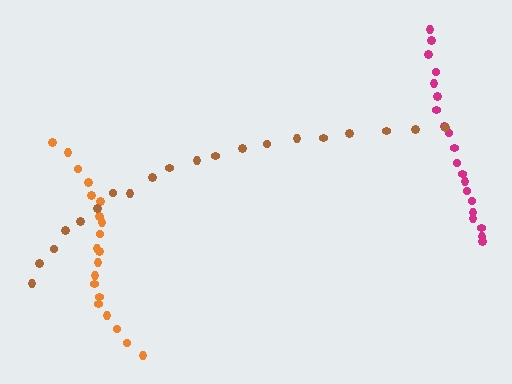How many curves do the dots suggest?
There are 3 distinct paths.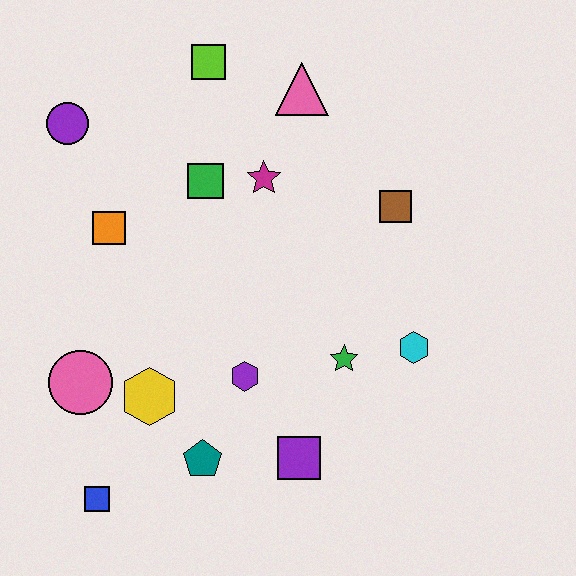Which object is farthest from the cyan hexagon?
The purple circle is farthest from the cyan hexagon.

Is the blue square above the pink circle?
No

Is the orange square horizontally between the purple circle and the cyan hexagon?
Yes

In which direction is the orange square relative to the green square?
The orange square is to the left of the green square.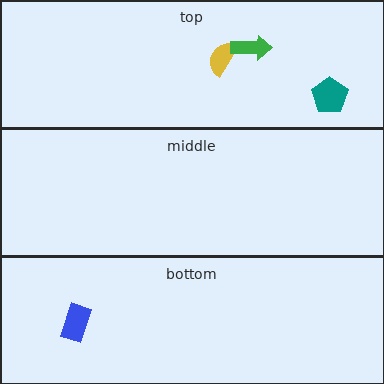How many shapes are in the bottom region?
1.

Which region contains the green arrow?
The top region.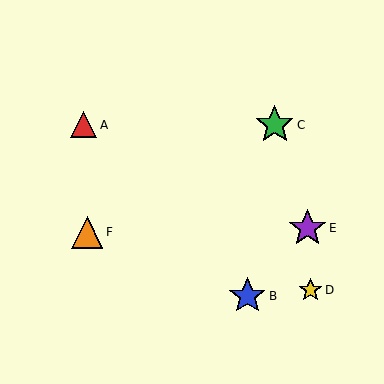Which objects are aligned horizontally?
Objects A, C are aligned horizontally.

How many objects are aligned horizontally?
2 objects (A, C) are aligned horizontally.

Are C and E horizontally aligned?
No, C is at y≈125 and E is at y≈228.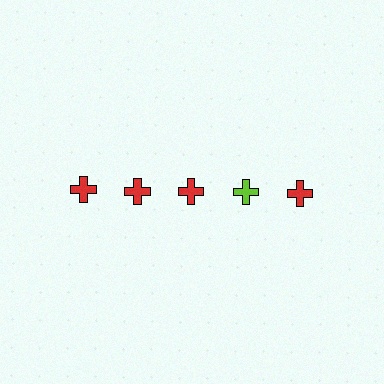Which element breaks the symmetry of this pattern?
The lime cross in the top row, second from right column breaks the symmetry. All other shapes are red crosses.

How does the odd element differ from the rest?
It has a different color: lime instead of red.